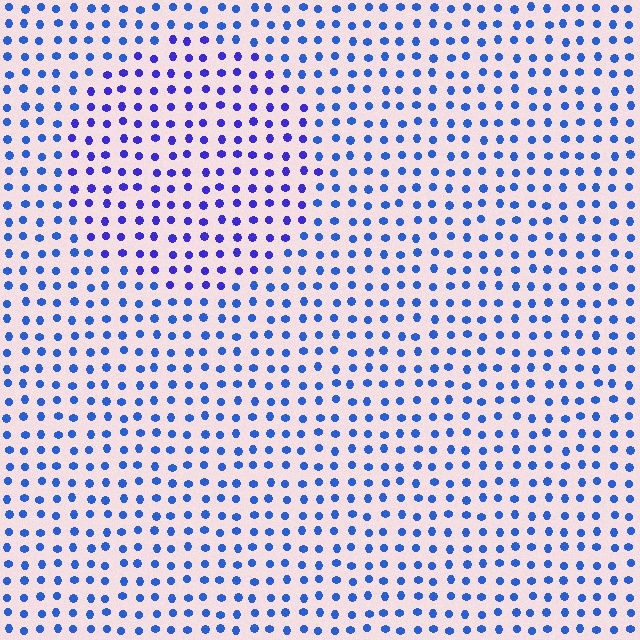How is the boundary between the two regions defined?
The boundary is defined purely by a slight shift in hue (about 26 degrees). Spacing, size, and orientation are identical on both sides.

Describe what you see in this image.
The image is filled with small blue elements in a uniform arrangement. A circle-shaped region is visible where the elements are tinted to a slightly different hue, forming a subtle color boundary.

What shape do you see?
I see a circle.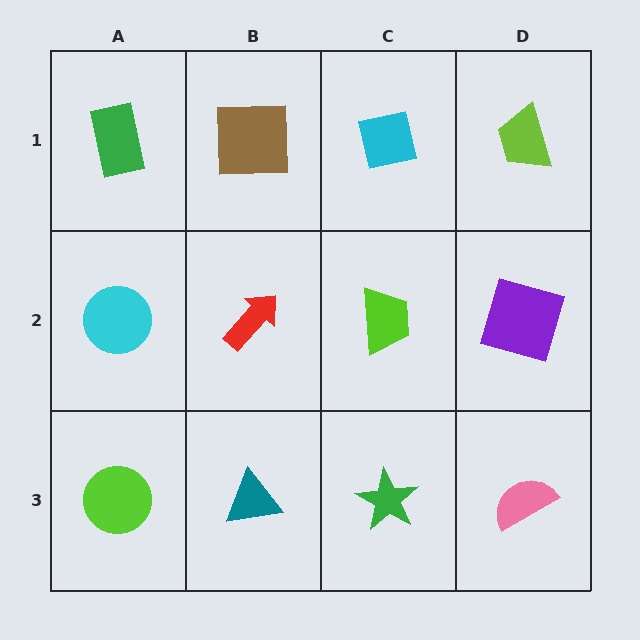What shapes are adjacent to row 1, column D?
A purple square (row 2, column D), a cyan square (row 1, column C).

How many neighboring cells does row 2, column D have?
3.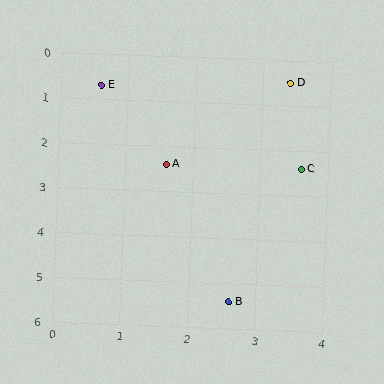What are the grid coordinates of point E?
Point E is at approximately (0.6, 0.7).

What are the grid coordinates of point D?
Point D is at approximately (3.4, 0.5).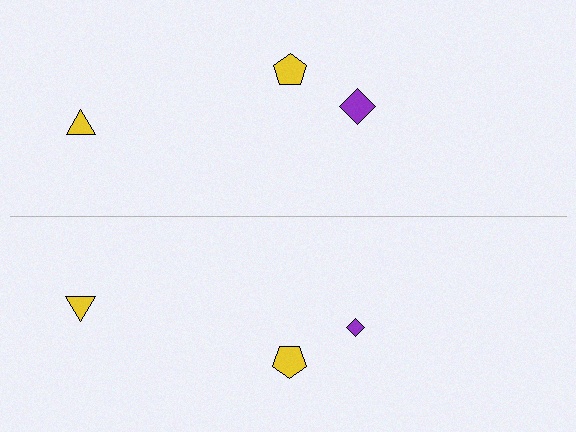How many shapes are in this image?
There are 6 shapes in this image.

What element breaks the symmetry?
The purple diamond on the bottom side has a different size than its mirror counterpart.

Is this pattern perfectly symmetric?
No, the pattern is not perfectly symmetric. The purple diamond on the bottom side has a different size than its mirror counterpart.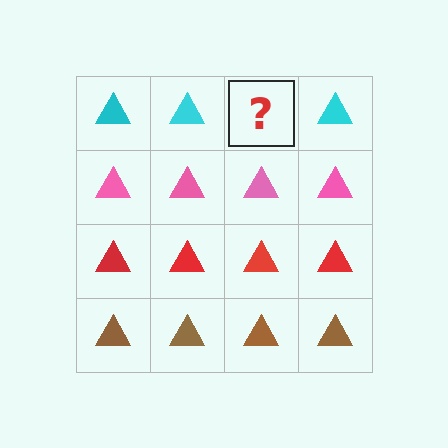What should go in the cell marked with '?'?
The missing cell should contain a cyan triangle.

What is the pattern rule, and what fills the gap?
The rule is that each row has a consistent color. The gap should be filled with a cyan triangle.